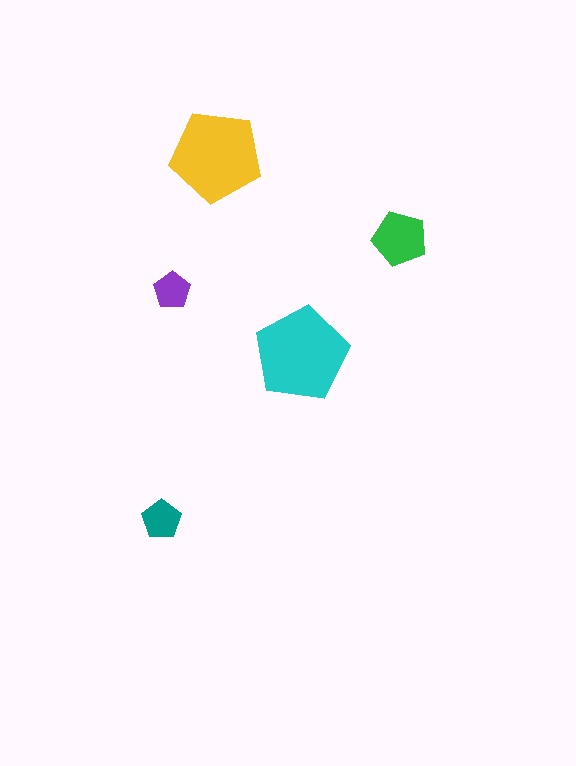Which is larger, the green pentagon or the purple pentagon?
The green one.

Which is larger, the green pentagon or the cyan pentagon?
The cyan one.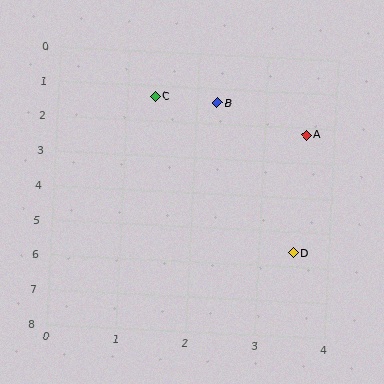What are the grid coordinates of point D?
Point D is at approximately (3.5, 5.6).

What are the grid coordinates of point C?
Point C is at approximately (1.4, 1.3).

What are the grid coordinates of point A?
Point A is at approximately (3.6, 2.2).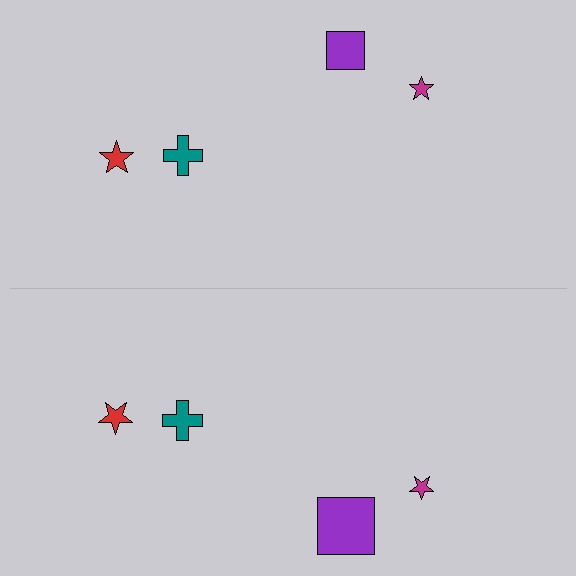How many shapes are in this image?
There are 8 shapes in this image.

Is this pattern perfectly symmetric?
No, the pattern is not perfectly symmetric. The purple square on the bottom side has a different size than its mirror counterpart.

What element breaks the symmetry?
The purple square on the bottom side has a different size than its mirror counterpart.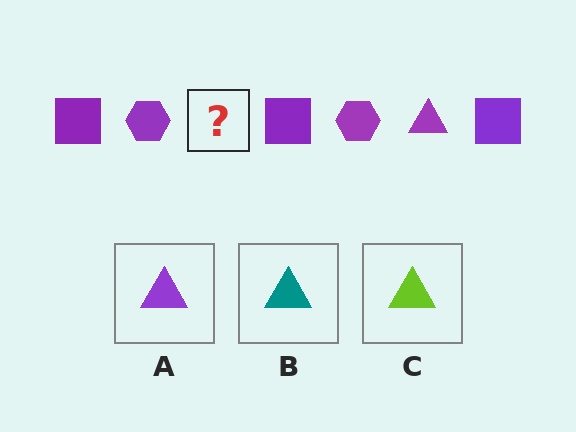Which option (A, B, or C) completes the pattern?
A.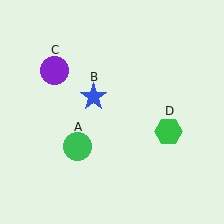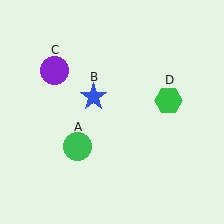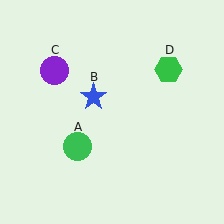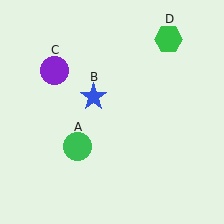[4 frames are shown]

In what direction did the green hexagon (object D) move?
The green hexagon (object D) moved up.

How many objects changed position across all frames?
1 object changed position: green hexagon (object D).